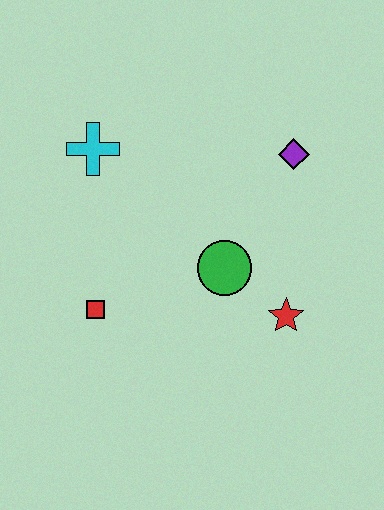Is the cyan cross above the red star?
Yes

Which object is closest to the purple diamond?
The green circle is closest to the purple diamond.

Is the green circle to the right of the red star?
No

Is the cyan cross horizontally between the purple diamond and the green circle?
No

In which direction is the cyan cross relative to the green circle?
The cyan cross is to the left of the green circle.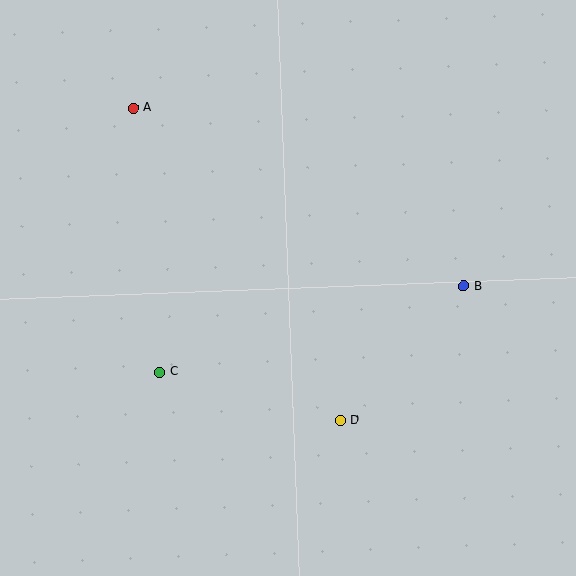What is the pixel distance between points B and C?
The distance between B and C is 316 pixels.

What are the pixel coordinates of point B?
Point B is at (464, 286).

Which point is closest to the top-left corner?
Point A is closest to the top-left corner.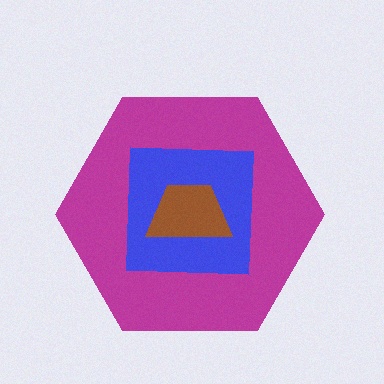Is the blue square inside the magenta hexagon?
Yes.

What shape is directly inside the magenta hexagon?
The blue square.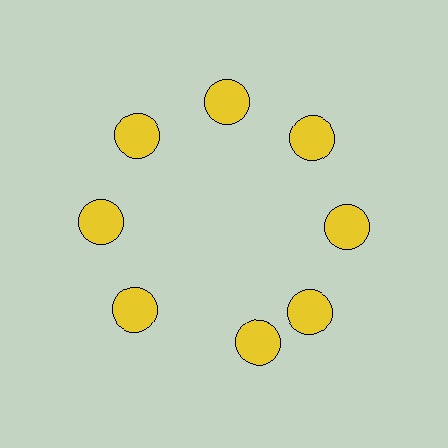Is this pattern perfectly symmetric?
No. The 8 yellow circles are arranged in a ring, but one element near the 6 o'clock position is rotated out of alignment along the ring, breaking the 8-fold rotational symmetry.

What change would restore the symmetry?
The symmetry would be restored by rotating it back into even spacing with its neighbors so that all 8 circles sit at equal angles and equal distance from the center.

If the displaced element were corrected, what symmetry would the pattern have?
It would have 8-fold rotational symmetry — the pattern would map onto itself every 45 degrees.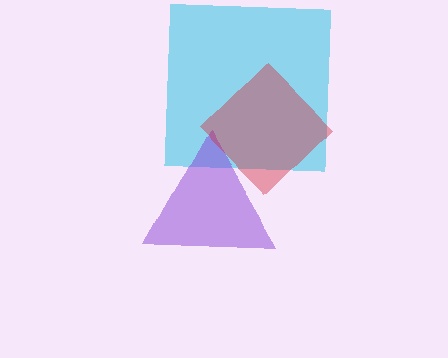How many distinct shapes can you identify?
There are 3 distinct shapes: a cyan square, a purple triangle, a red diamond.